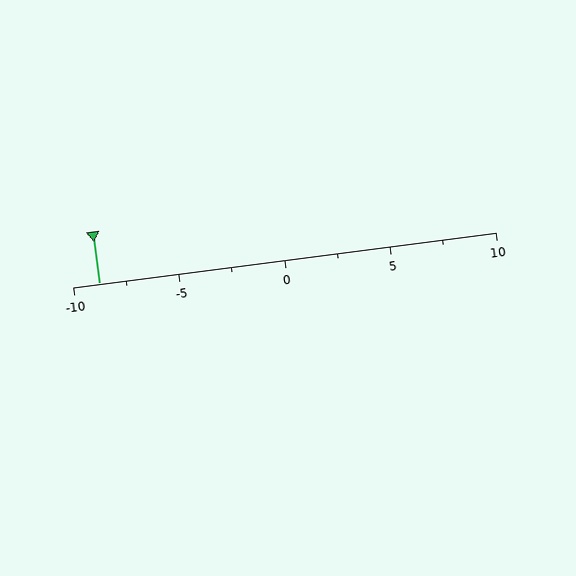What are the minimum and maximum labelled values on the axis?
The axis runs from -10 to 10.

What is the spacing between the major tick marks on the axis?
The major ticks are spaced 5 apart.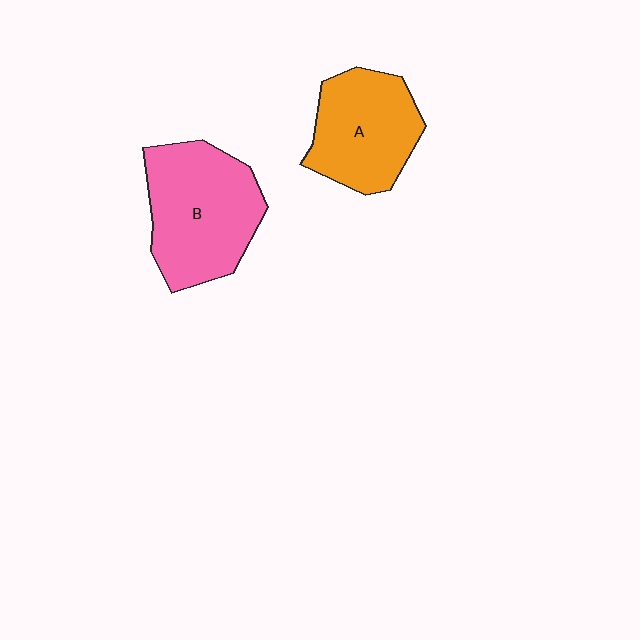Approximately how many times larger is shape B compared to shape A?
Approximately 1.2 times.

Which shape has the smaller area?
Shape A (orange).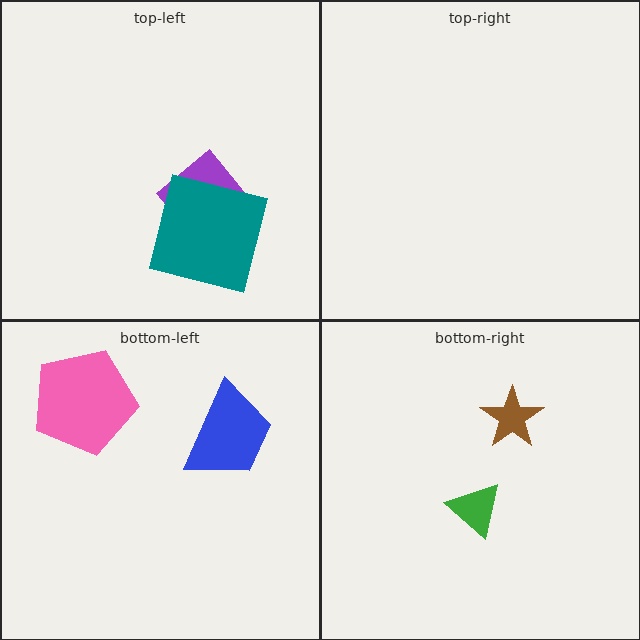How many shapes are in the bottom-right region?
2.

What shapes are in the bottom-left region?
The blue trapezoid, the pink pentagon.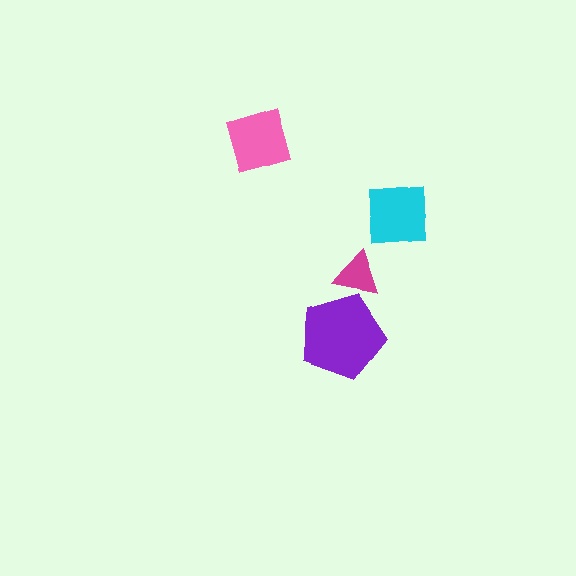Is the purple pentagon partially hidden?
Yes, it is partially covered by another shape.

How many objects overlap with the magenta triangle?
1 object overlaps with the magenta triangle.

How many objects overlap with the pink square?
0 objects overlap with the pink square.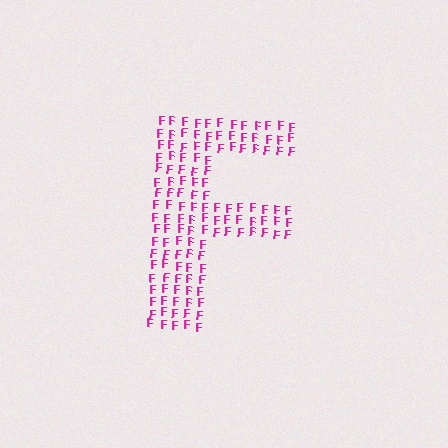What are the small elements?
The small elements are letter F's.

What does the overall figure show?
The overall figure shows the letter F.